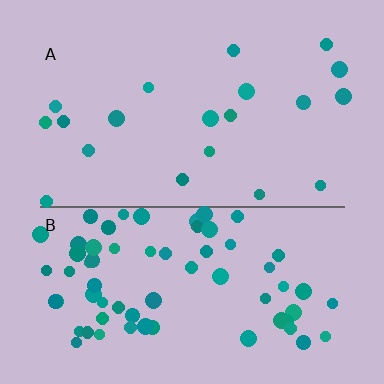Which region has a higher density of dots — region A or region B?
B (the bottom).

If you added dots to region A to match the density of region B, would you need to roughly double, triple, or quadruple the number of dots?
Approximately triple.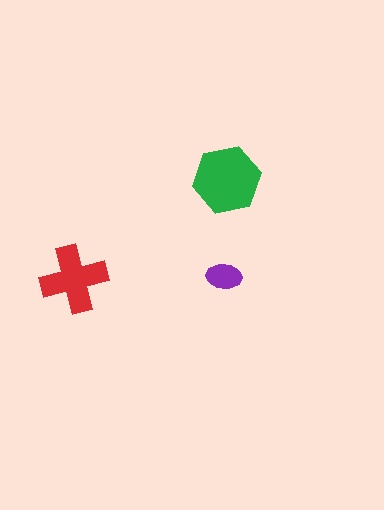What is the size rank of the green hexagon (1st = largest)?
1st.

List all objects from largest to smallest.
The green hexagon, the red cross, the purple ellipse.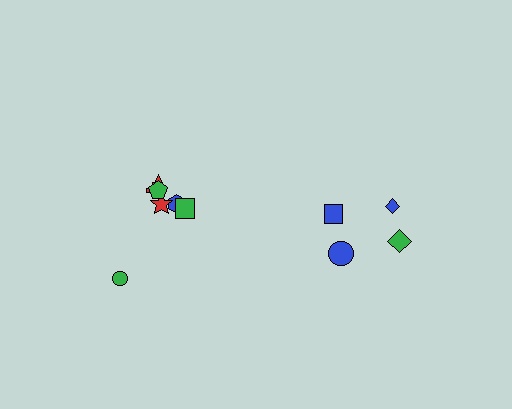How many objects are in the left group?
There are 7 objects.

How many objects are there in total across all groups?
There are 11 objects.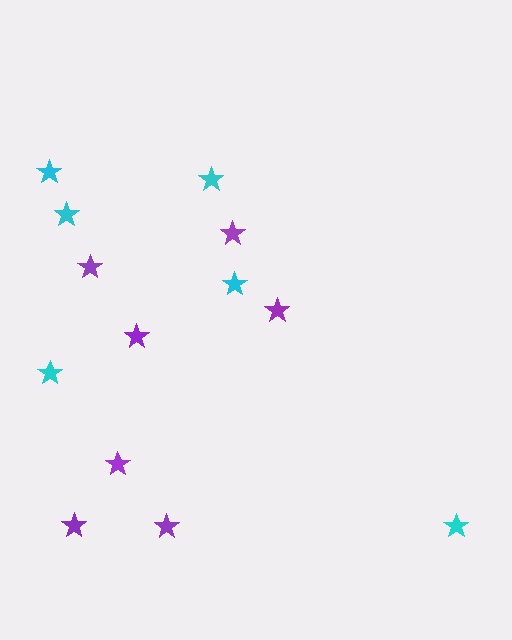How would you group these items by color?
There are 2 groups: one group of purple stars (7) and one group of cyan stars (6).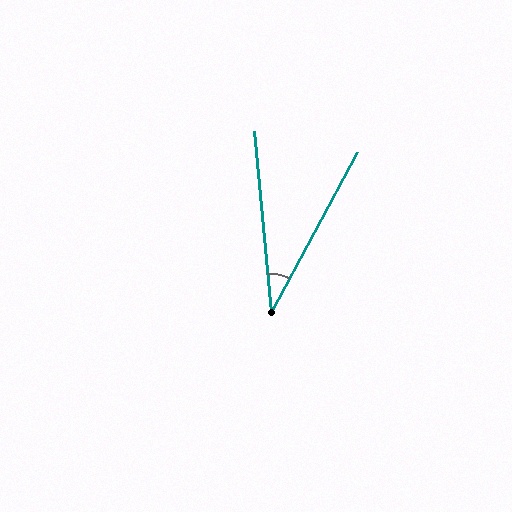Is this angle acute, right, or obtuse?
It is acute.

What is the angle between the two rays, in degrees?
Approximately 33 degrees.